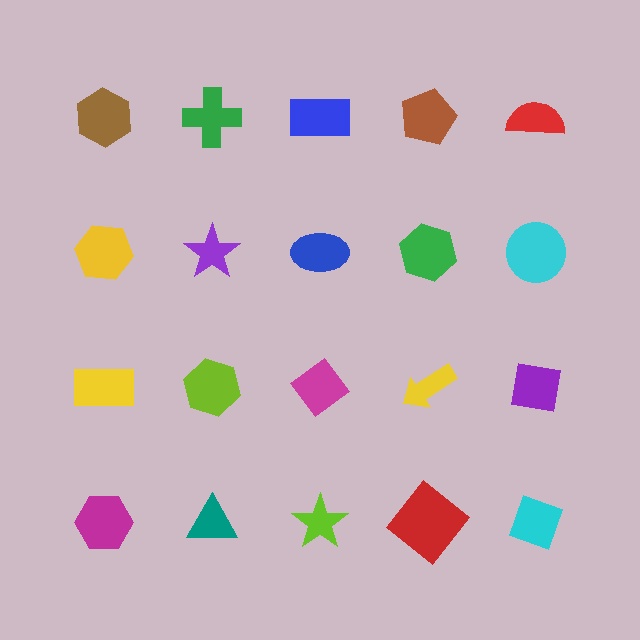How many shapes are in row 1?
5 shapes.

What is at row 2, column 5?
A cyan circle.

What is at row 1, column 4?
A brown pentagon.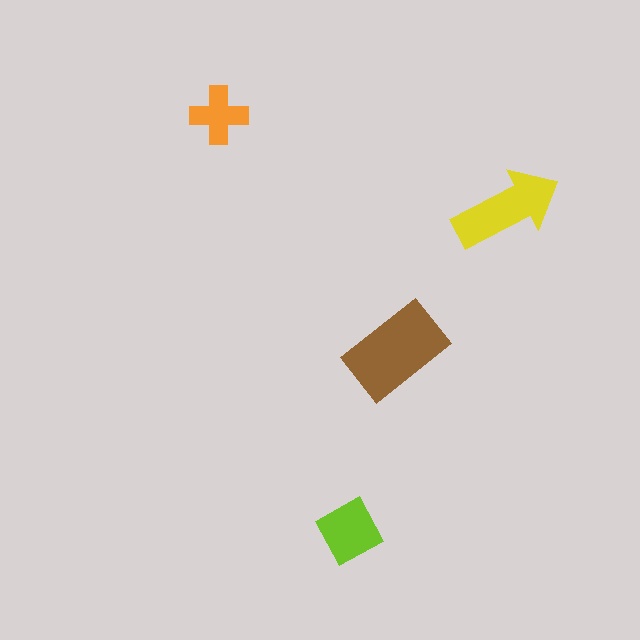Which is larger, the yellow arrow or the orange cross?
The yellow arrow.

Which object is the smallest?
The orange cross.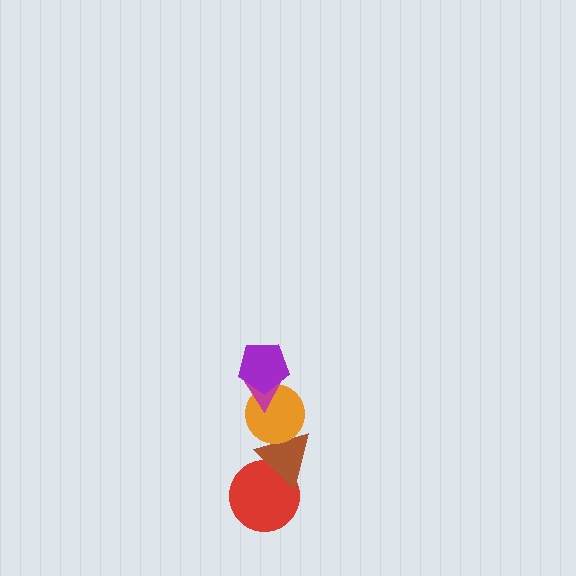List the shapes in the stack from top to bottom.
From top to bottom: the purple pentagon, the magenta triangle, the orange circle, the brown triangle, the red circle.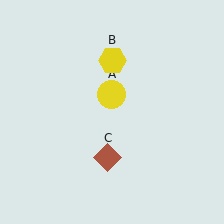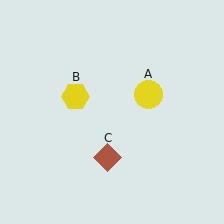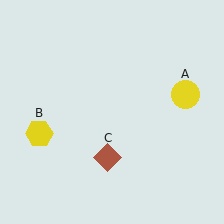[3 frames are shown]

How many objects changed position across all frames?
2 objects changed position: yellow circle (object A), yellow hexagon (object B).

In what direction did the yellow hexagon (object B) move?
The yellow hexagon (object B) moved down and to the left.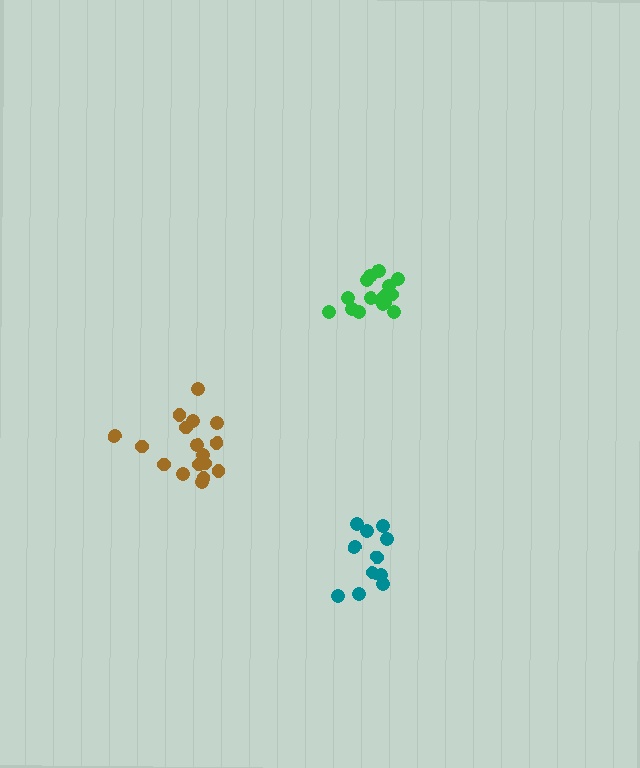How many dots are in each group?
Group 1: 16 dots, Group 2: 11 dots, Group 3: 17 dots (44 total).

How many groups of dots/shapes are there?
There are 3 groups.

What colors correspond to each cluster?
The clusters are colored: green, teal, brown.